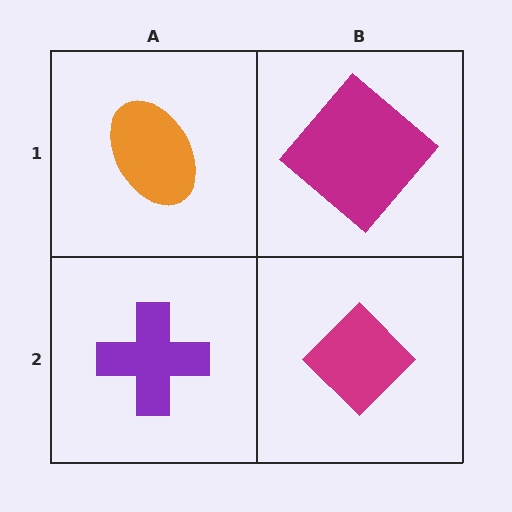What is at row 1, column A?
An orange ellipse.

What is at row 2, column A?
A purple cross.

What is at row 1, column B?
A magenta diamond.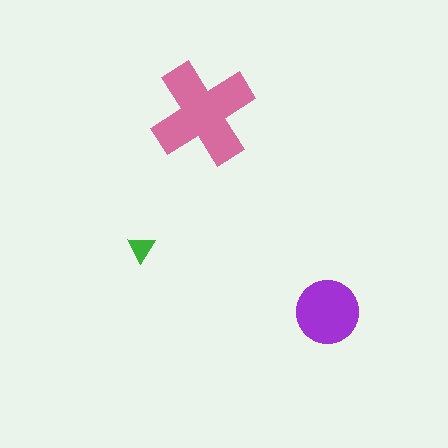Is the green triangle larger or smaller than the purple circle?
Smaller.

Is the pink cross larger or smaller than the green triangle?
Larger.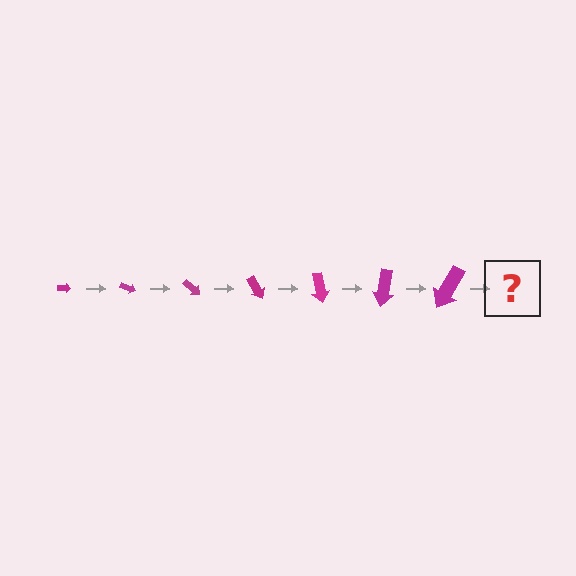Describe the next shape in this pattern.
It should be an arrow, larger than the previous one and rotated 140 degrees from the start.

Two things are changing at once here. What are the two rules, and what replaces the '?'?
The two rules are that the arrow grows larger each step and it rotates 20 degrees each step. The '?' should be an arrow, larger than the previous one and rotated 140 degrees from the start.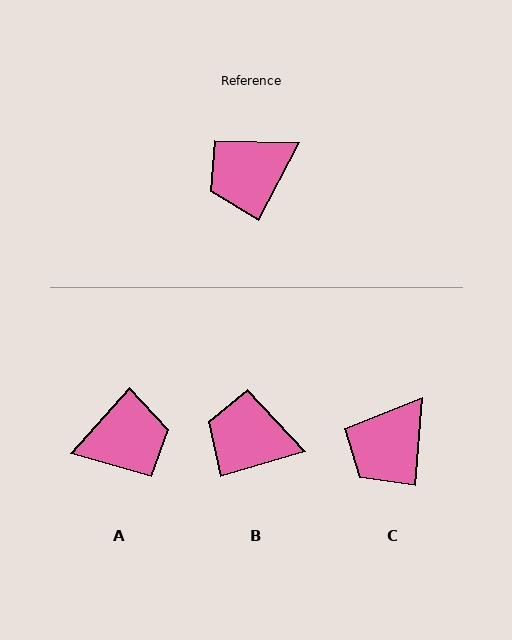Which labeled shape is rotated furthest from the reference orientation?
A, about 165 degrees away.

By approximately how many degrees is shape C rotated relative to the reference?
Approximately 23 degrees counter-clockwise.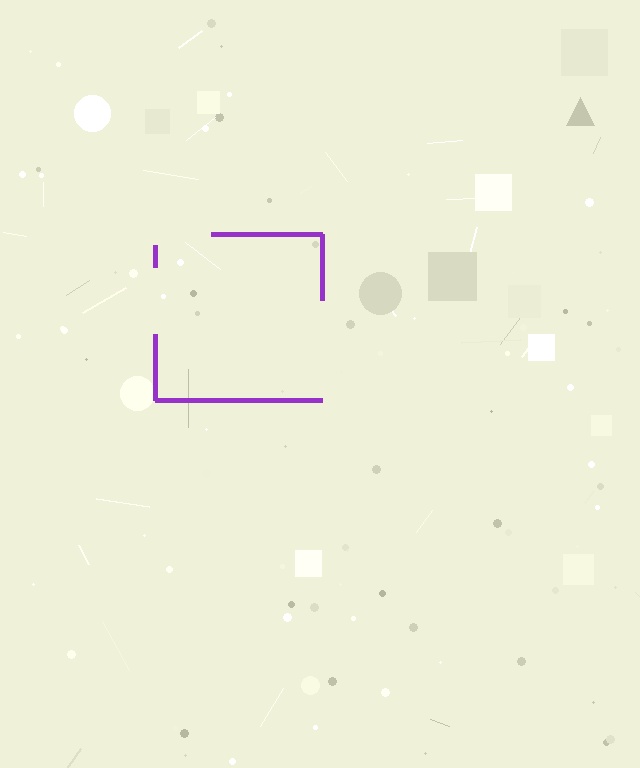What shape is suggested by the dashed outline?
The dashed outline suggests a square.